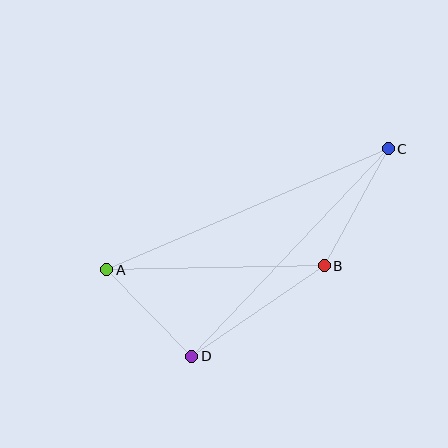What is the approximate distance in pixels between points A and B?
The distance between A and B is approximately 217 pixels.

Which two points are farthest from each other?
Points A and C are farthest from each other.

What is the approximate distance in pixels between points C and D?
The distance between C and D is approximately 286 pixels.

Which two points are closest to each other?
Points A and D are closest to each other.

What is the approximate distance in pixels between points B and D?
The distance between B and D is approximately 160 pixels.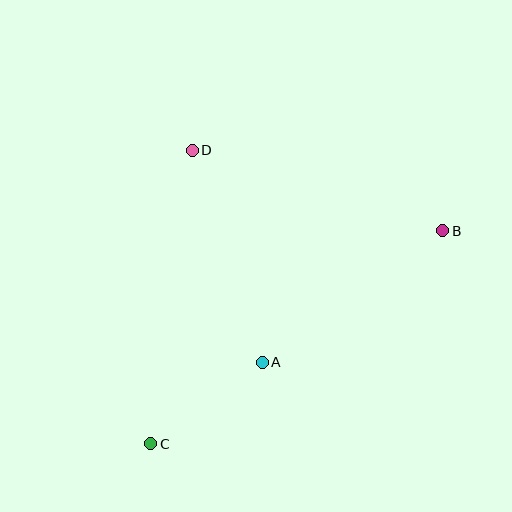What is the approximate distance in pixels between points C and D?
The distance between C and D is approximately 296 pixels.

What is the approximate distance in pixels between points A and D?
The distance between A and D is approximately 223 pixels.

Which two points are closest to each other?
Points A and C are closest to each other.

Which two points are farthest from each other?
Points B and C are farthest from each other.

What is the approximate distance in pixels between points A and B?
The distance between A and B is approximately 224 pixels.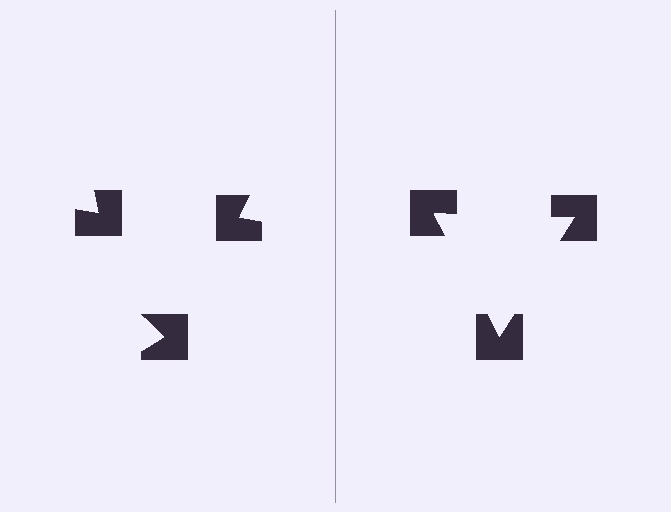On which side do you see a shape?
An illusory triangle appears on the right side. On the left side the wedge cuts are rotated, so no coherent shape forms.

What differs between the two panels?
The notched squares are positioned identically on both sides; only the wedge orientations differ. On the right they align to a triangle; on the left they are misaligned.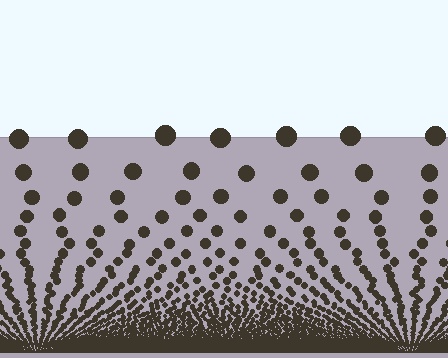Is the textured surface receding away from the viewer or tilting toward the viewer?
The surface appears to tilt toward the viewer. Texture elements get larger and sparser toward the top.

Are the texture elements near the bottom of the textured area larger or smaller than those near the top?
Smaller. The gradient is inverted — elements near the bottom are smaller and denser.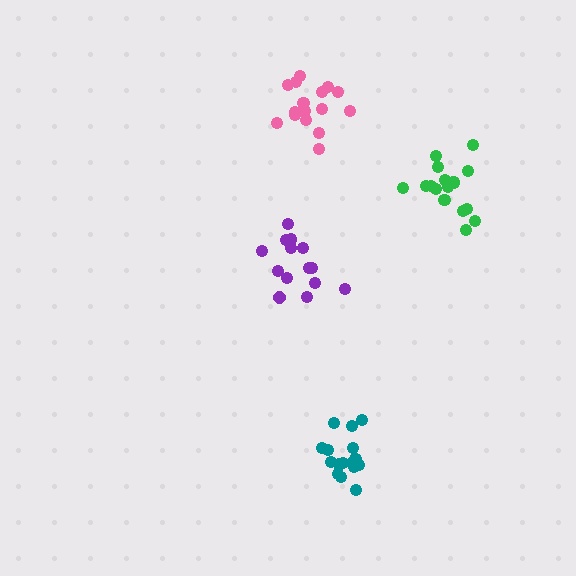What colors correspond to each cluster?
The clusters are colored: purple, teal, green, pink.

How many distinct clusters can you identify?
There are 4 distinct clusters.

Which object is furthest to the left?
The purple cluster is leftmost.